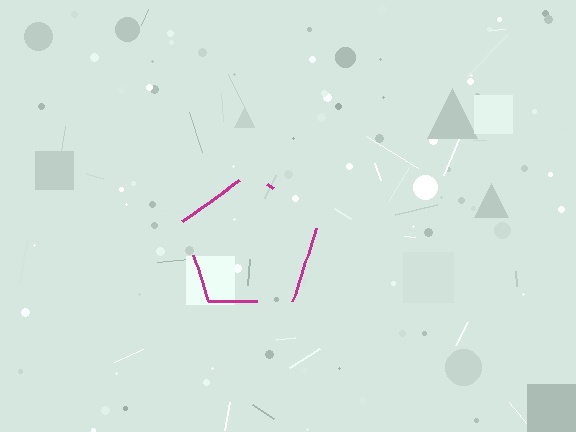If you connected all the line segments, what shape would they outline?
They would outline a pentagon.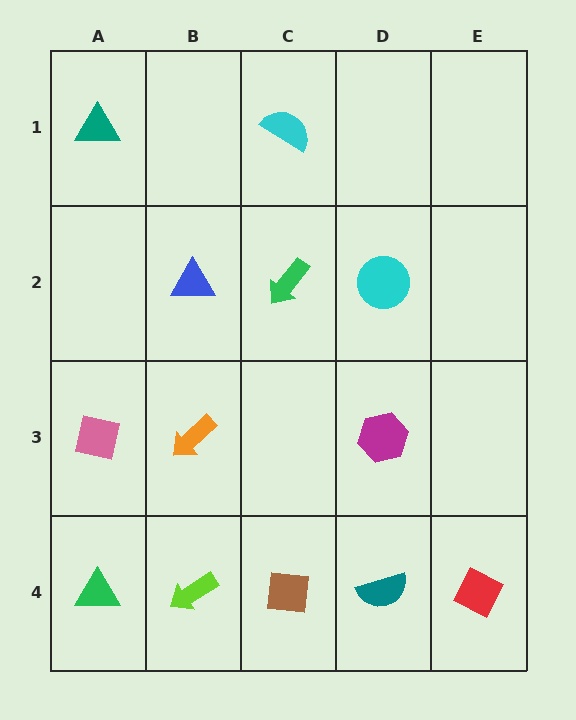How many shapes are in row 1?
2 shapes.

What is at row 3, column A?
A pink square.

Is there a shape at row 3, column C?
No, that cell is empty.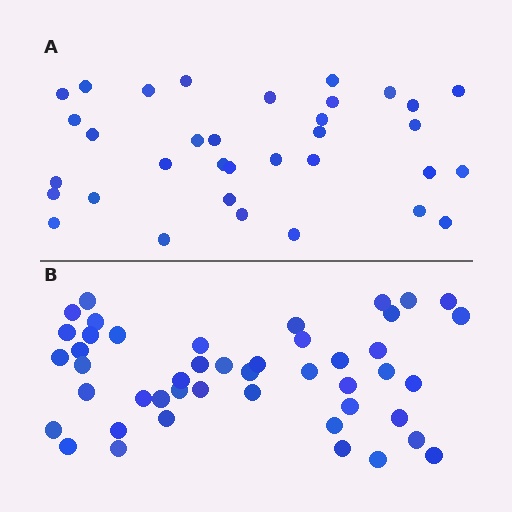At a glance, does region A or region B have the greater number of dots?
Region B (the bottom region) has more dots.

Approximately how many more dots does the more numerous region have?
Region B has roughly 12 or so more dots than region A.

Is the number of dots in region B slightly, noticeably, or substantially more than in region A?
Region B has noticeably more, but not dramatically so. The ratio is roughly 1.4 to 1.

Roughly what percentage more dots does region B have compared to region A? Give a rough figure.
About 35% more.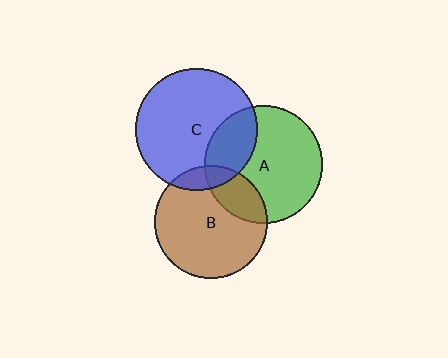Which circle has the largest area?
Circle C (blue).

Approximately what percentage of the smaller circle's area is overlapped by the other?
Approximately 25%.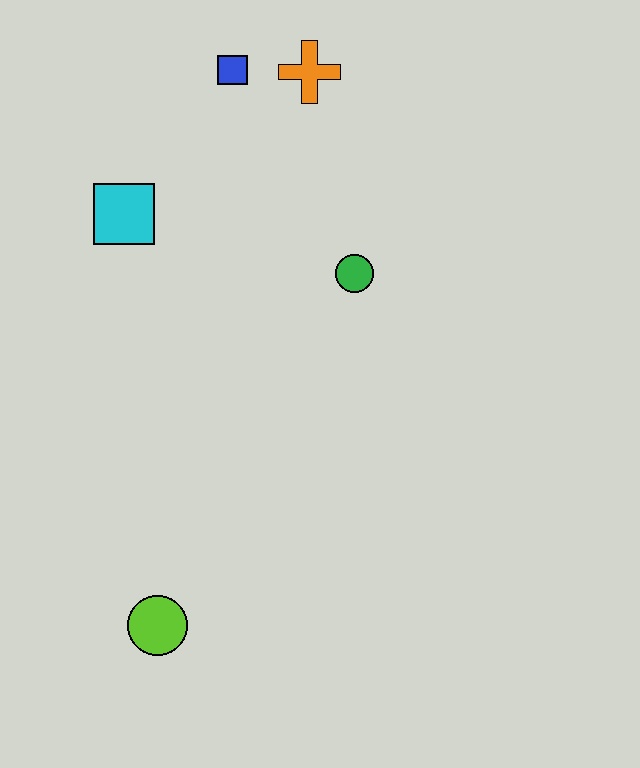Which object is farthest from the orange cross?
The lime circle is farthest from the orange cross.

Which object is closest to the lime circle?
The green circle is closest to the lime circle.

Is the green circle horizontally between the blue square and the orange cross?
No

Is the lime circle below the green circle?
Yes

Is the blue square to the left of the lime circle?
No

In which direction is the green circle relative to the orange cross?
The green circle is below the orange cross.